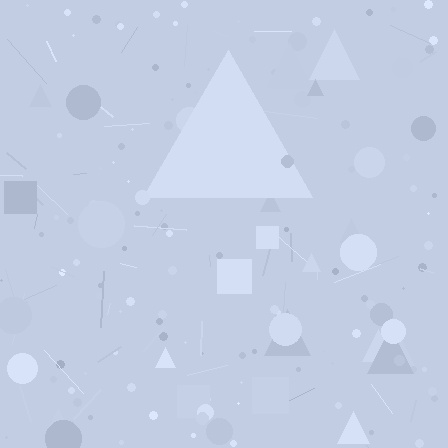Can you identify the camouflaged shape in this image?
The camouflaged shape is a triangle.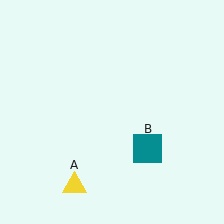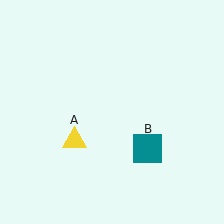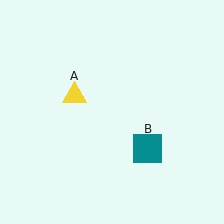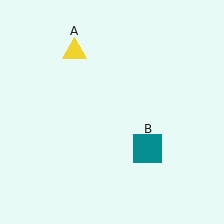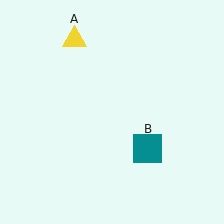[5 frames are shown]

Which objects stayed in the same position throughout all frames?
Teal square (object B) remained stationary.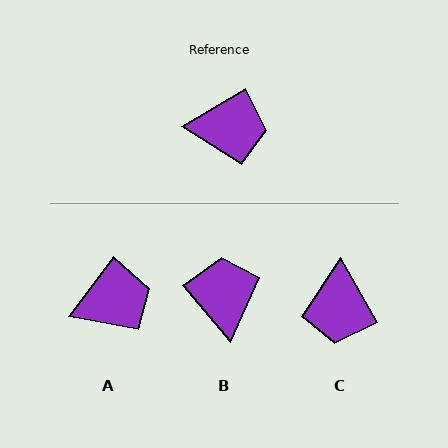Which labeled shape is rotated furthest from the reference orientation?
B, about 99 degrees away.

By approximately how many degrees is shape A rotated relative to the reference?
Approximately 22 degrees counter-clockwise.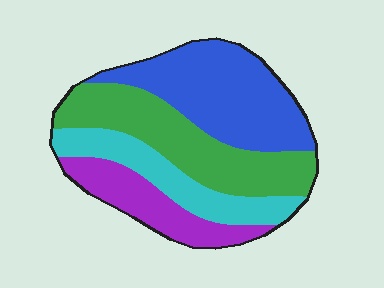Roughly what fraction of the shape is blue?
Blue takes up about one third (1/3) of the shape.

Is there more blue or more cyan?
Blue.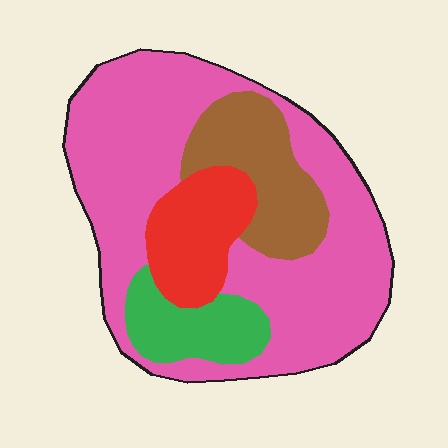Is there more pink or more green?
Pink.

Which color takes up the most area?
Pink, at roughly 60%.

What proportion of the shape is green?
Green takes up less than a sixth of the shape.